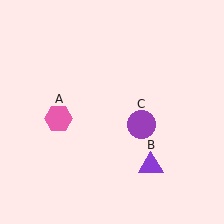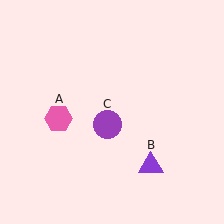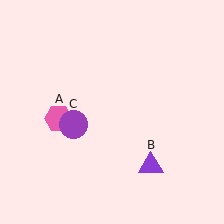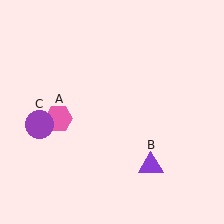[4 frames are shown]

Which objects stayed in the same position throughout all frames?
Pink hexagon (object A) and purple triangle (object B) remained stationary.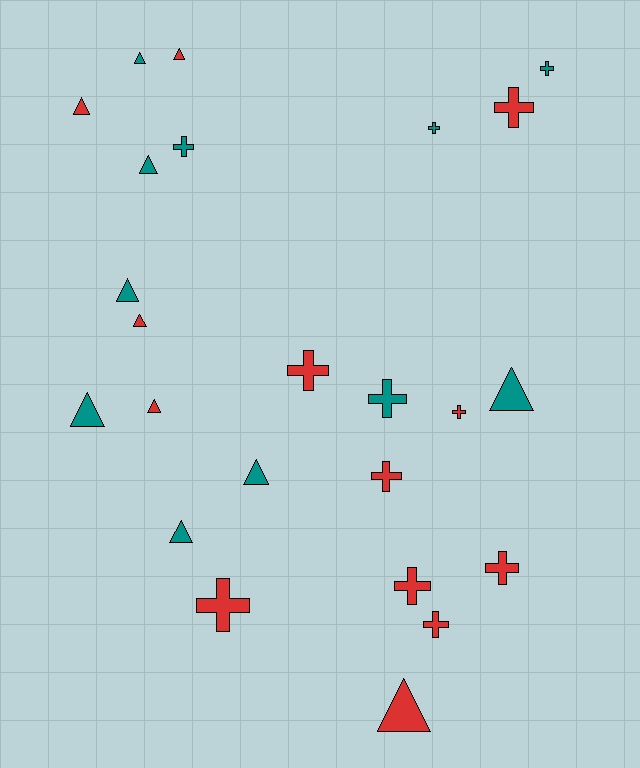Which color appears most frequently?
Red, with 13 objects.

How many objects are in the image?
There are 24 objects.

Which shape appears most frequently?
Triangle, with 12 objects.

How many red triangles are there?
There are 5 red triangles.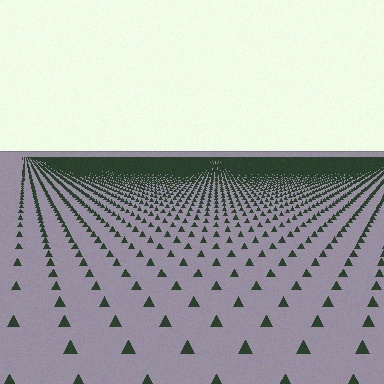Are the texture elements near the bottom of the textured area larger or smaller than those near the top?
Larger. Near the bottom, elements are closer to the viewer and appear at a bigger on-screen size.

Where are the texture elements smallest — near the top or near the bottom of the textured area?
Near the top.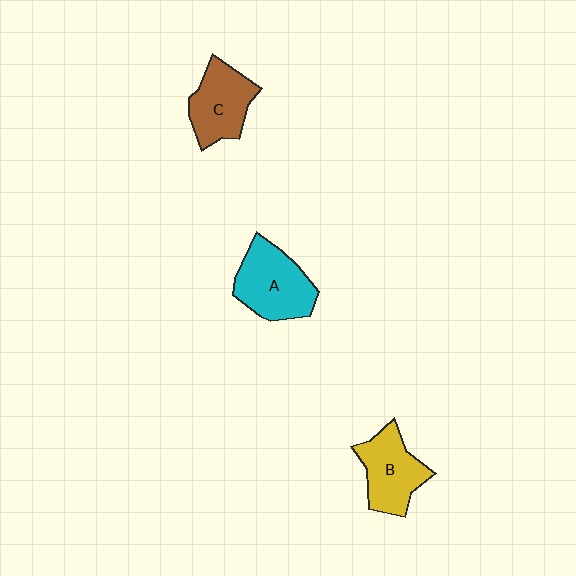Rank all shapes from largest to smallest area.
From largest to smallest: A (cyan), B (yellow), C (brown).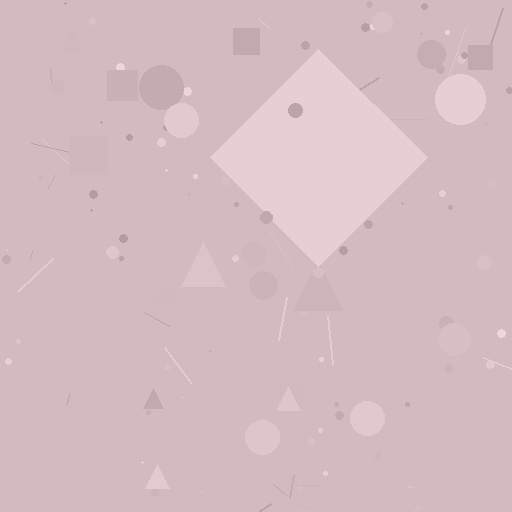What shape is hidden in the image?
A diamond is hidden in the image.